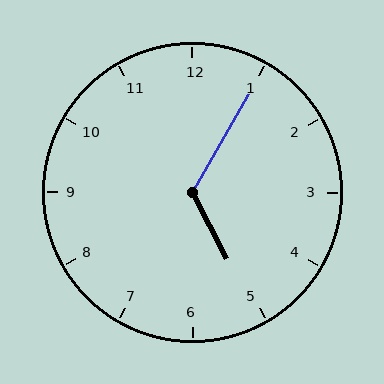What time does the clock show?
5:05.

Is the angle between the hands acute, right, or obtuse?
It is obtuse.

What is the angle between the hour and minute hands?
Approximately 122 degrees.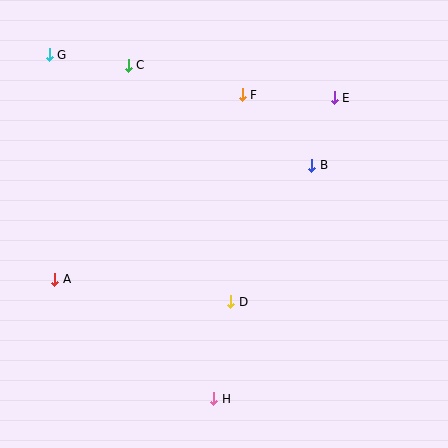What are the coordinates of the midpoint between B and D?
The midpoint between B and D is at (271, 234).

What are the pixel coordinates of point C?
Point C is at (128, 65).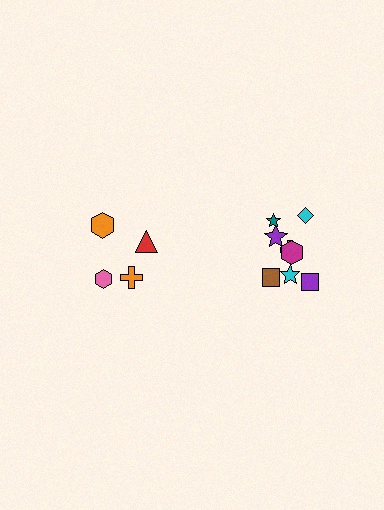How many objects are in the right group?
There are 8 objects.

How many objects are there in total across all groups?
There are 12 objects.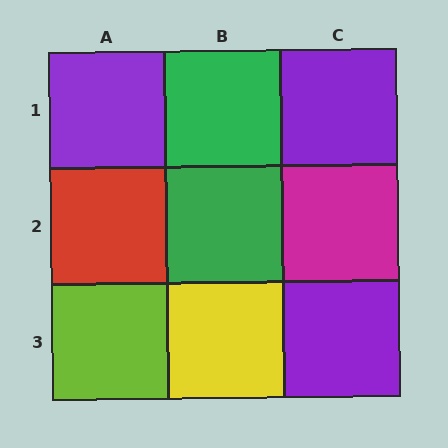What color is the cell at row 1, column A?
Purple.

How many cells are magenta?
1 cell is magenta.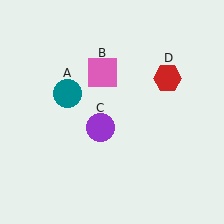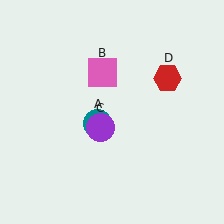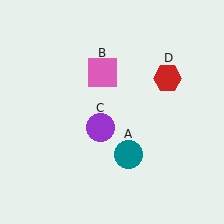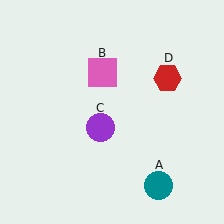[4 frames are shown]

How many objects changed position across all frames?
1 object changed position: teal circle (object A).